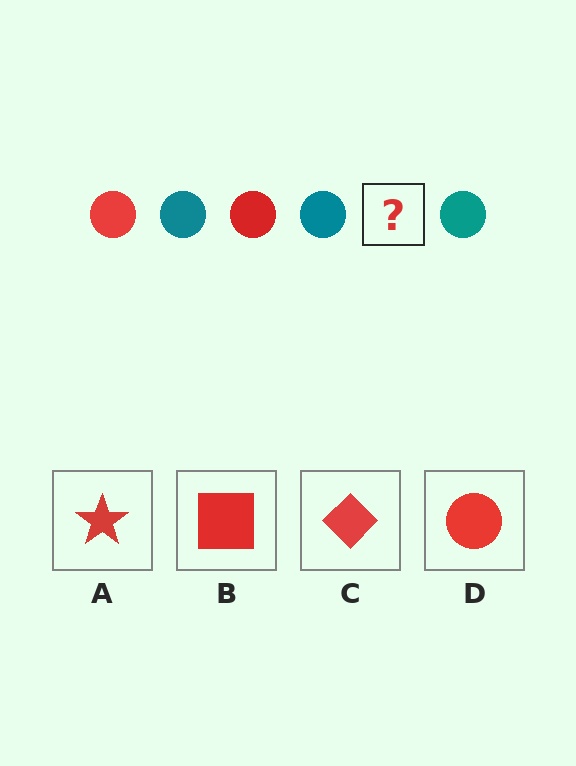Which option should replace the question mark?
Option D.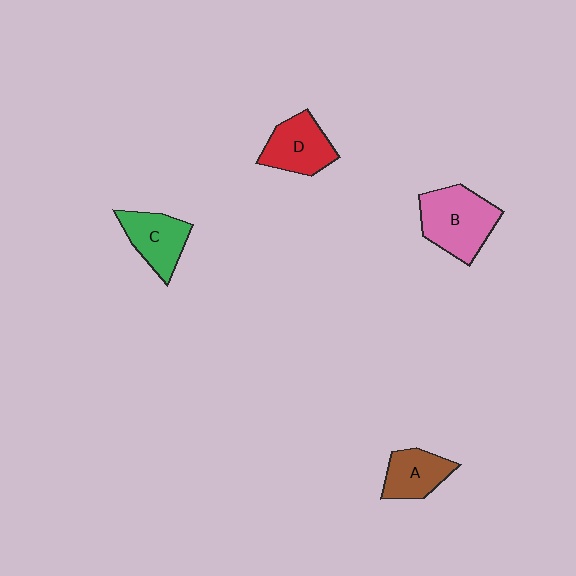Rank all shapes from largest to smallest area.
From largest to smallest: B (pink), D (red), C (green), A (brown).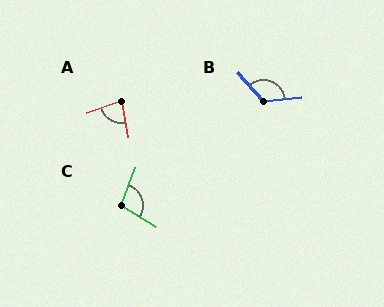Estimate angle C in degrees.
Approximately 100 degrees.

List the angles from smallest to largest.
A (82°), C (100°), B (125°).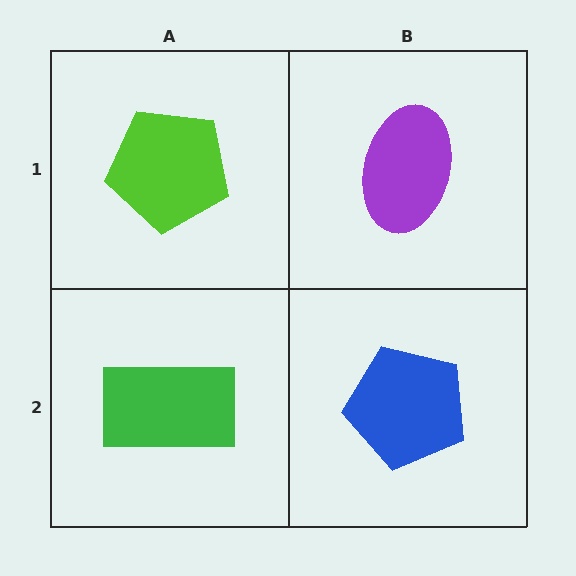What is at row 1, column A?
A lime pentagon.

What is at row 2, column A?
A green rectangle.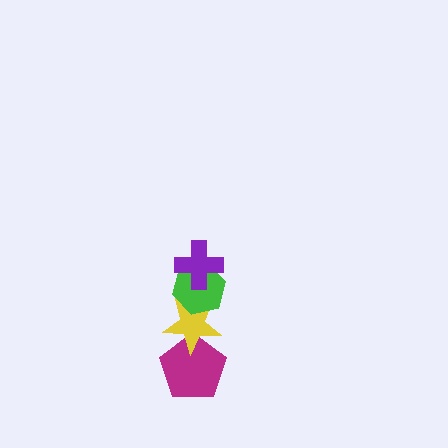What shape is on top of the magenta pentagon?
The yellow star is on top of the magenta pentagon.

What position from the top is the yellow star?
The yellow star is 3rd from the top.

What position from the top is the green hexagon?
The green hexagon is 2nd from the top.